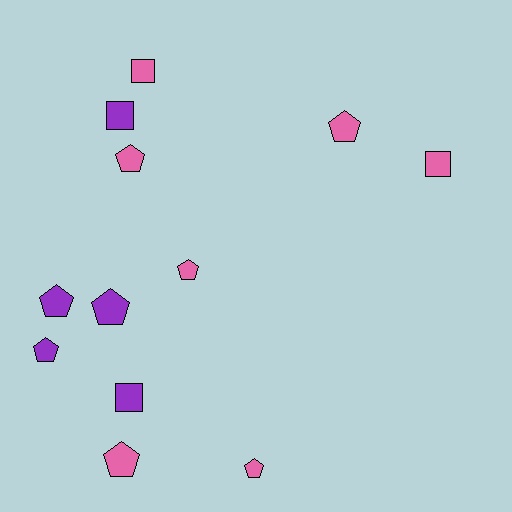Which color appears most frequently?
Pink, with 7 objects.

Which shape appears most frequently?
Pentagon, with 8 objects.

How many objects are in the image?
There are 12 objects.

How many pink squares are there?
There are 2 pink squares.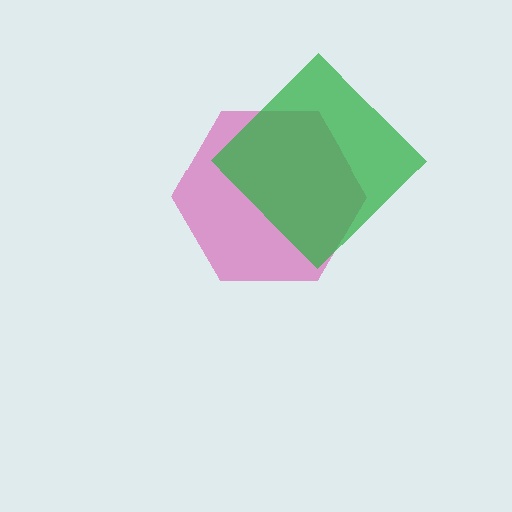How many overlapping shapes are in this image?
There are 2 overlapping shapes in the image.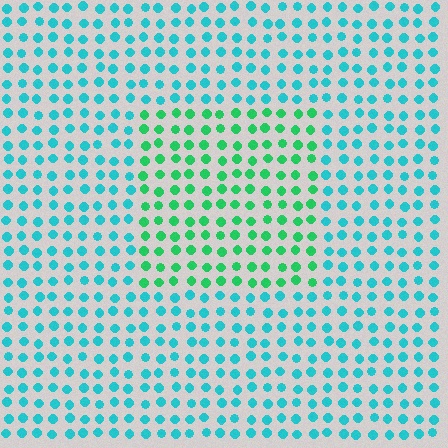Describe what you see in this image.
The image is filled with small cyan elements in a uniform arrangement. A rectangle-shaped region is visible where the elements are tinted to a slightly different hue, forming a subtle color boundary.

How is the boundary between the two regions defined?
The boundary is defined purely by a slight shift in hue (about 40 degrees). Spacing, size, and orientation are identical on both sides.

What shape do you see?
I see a rectangle.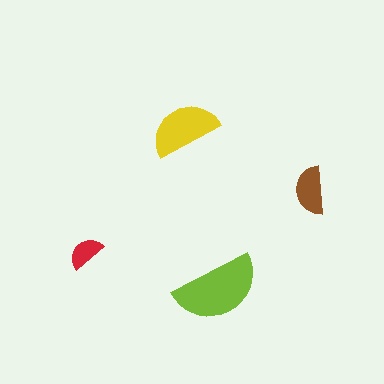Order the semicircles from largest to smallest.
the lime one, the yellow one, the brown one, the red one.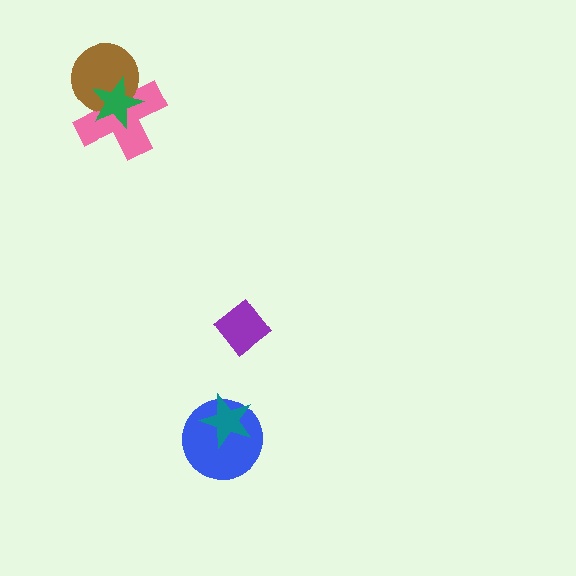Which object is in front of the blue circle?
The teal star is in front of the blue circle.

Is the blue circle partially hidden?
Yes, it is partially covered by another shape.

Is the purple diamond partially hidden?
No, no other shape covers it.